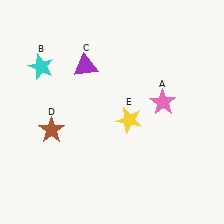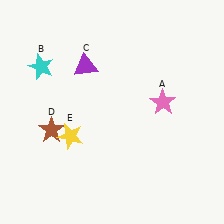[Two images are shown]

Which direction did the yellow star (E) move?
The yellow star (E) moved left.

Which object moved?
The yellow star (E) moved left.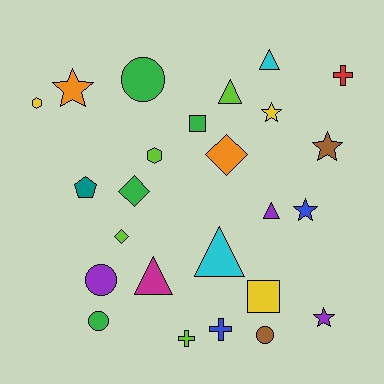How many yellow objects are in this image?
There are 3 yellow objects.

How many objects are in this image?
There are 25 objects.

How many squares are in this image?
There are 2 squares.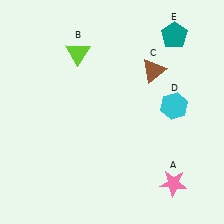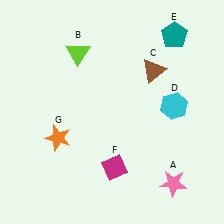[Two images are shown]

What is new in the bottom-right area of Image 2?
A magenta diamond (F) was added in the bottom-right area of Image 2.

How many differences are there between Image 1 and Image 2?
There are 2 differences between the two images.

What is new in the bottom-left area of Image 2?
An orange star (G) was added in the bottom-left area of Image 2.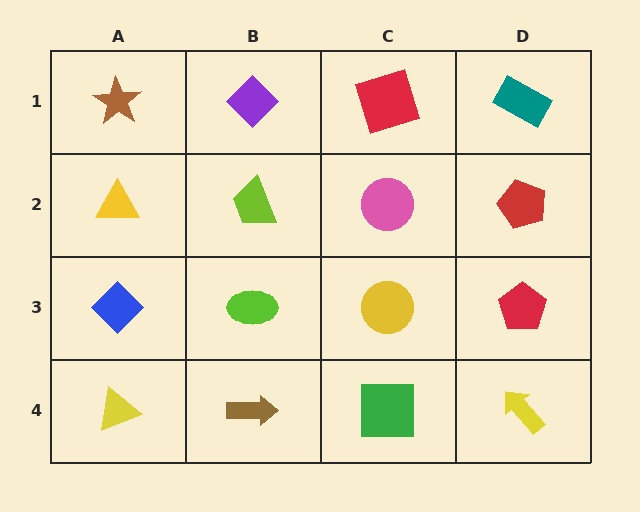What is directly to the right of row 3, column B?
A yellow circle.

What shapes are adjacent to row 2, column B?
A purple diamond (row 1, column B), a lime ellipse (row 3, column B), a yellow triangle (row 2, column A), a pink circle (row 2, column C).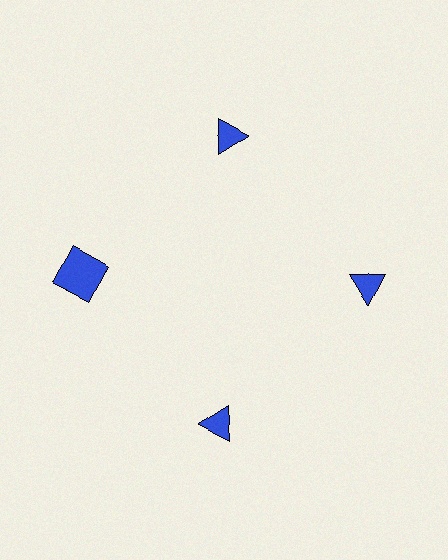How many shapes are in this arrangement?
There are 4 shapes arranged in a ring pattern.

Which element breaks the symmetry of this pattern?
The blue square at roughly the 9 o'clock position breaks the symmetry. All other shapes are blue triangles.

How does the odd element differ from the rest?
It has a different shape: square instead of triangle.